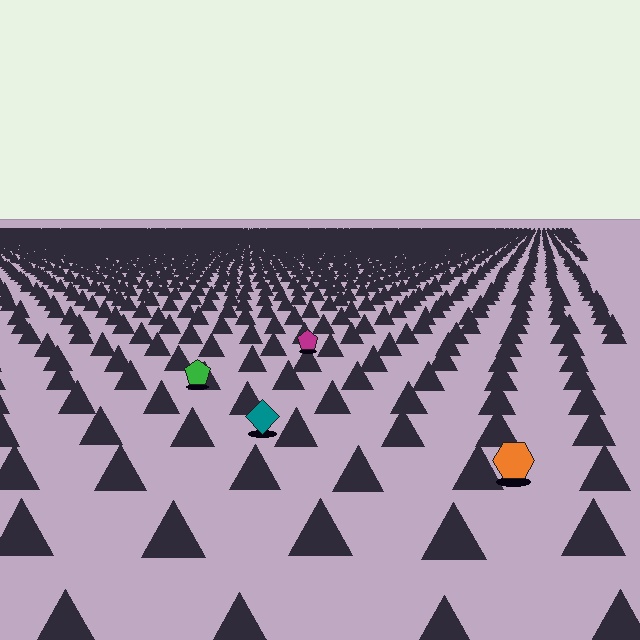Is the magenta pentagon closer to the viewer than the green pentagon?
No. The green pentagon is closer — you can tell from the texture gradient: the ground texture is coarser near it.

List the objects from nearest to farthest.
From nearest to farthest: the orange hexagon, the teal diamond, the green pentagon, the magenta pentagon.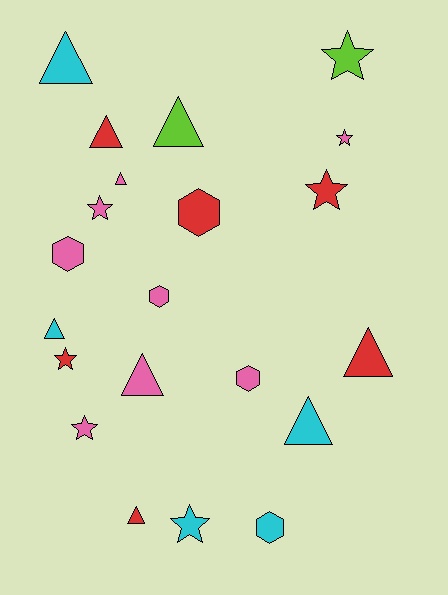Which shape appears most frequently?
Triangle, with 9 objects.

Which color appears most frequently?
Pink, with 8 objects.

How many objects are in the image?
There are 21 objects.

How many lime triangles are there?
There is 1 lime triangle.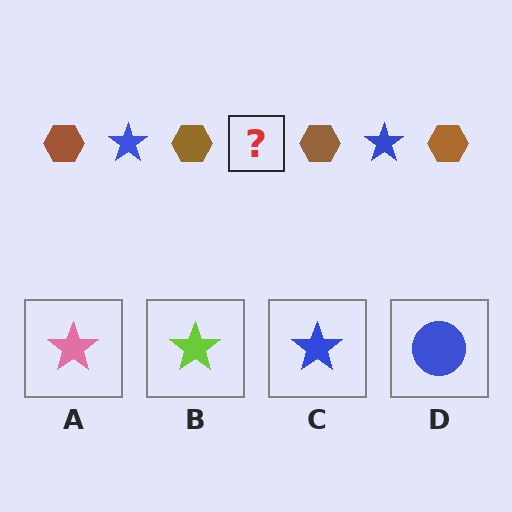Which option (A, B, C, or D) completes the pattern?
C.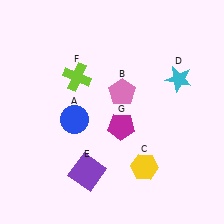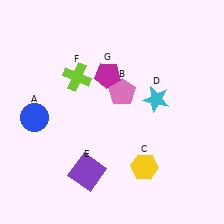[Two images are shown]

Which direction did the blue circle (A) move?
The blue circle (A) moved left.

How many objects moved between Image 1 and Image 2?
3 objects moved between the two images.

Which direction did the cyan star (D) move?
The cyan star (D) moved left.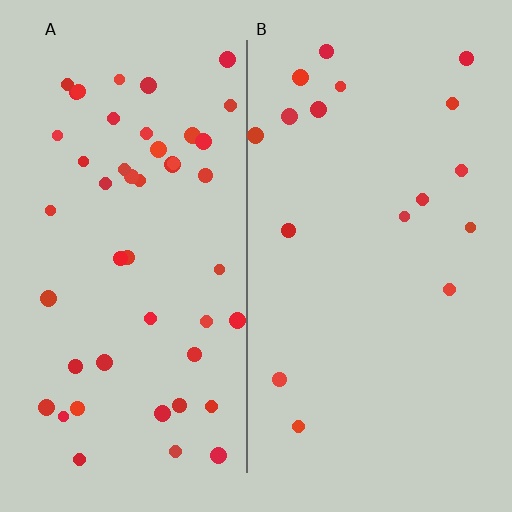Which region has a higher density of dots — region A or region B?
A (the left).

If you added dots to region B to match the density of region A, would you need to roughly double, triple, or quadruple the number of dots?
Approximately triple.